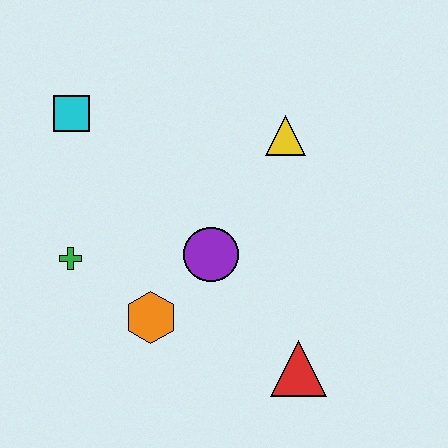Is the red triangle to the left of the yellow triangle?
No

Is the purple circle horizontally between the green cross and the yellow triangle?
Yes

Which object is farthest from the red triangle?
The cyan square is farthest from the red triangle.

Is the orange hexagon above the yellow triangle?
No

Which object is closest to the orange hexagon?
The purple circle is closest to the orange hexagon.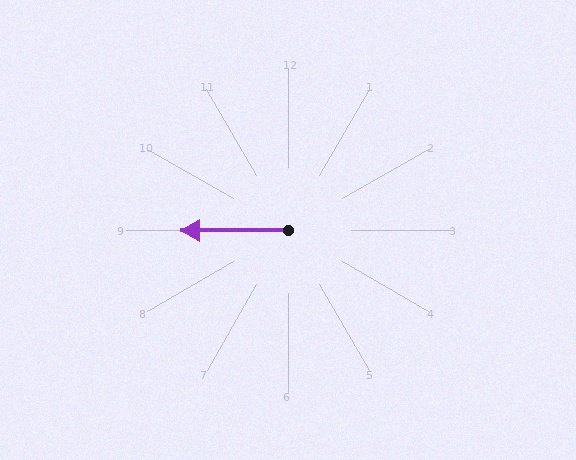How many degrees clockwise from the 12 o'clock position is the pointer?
Approximately 270 degrees.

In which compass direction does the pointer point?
West.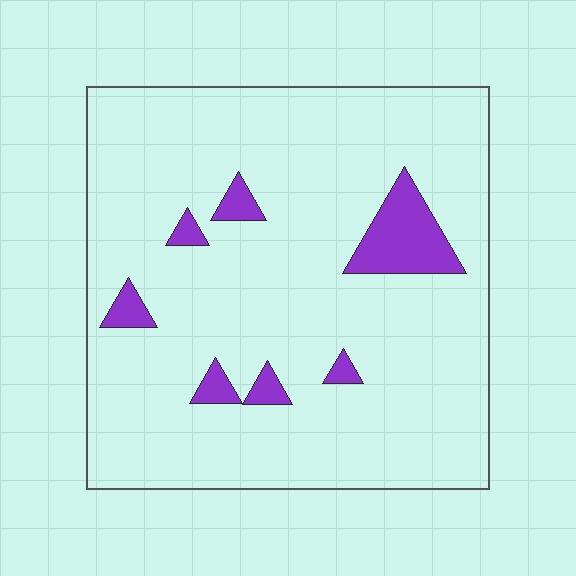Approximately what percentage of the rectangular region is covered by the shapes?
Approximately 10%.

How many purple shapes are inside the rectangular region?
7.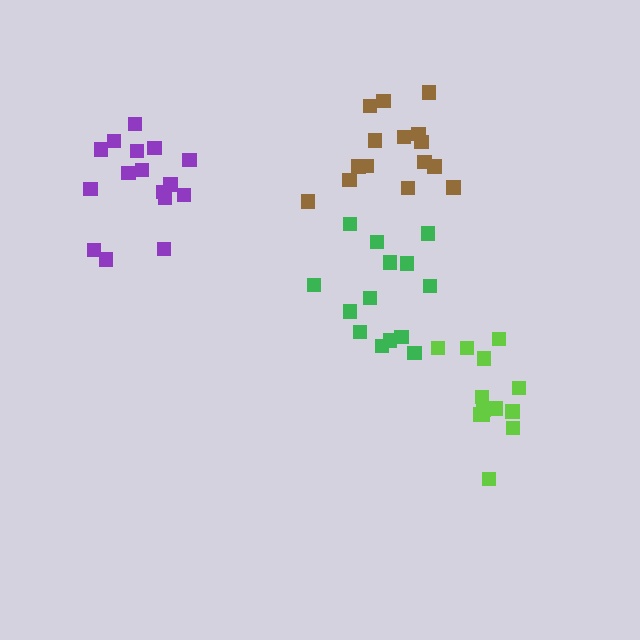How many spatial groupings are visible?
There are 4 spatial groupings.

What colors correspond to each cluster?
The clusters are colored: brown, lime, green, purple.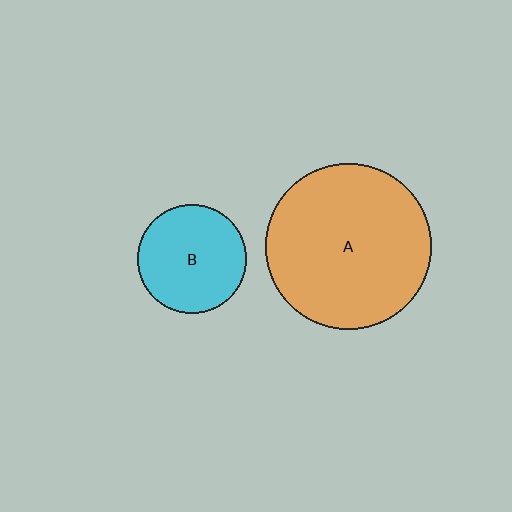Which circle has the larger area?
Circle A (orange).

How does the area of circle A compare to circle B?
Approximately 2.3 times.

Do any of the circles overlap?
No, none of the circles overlap.